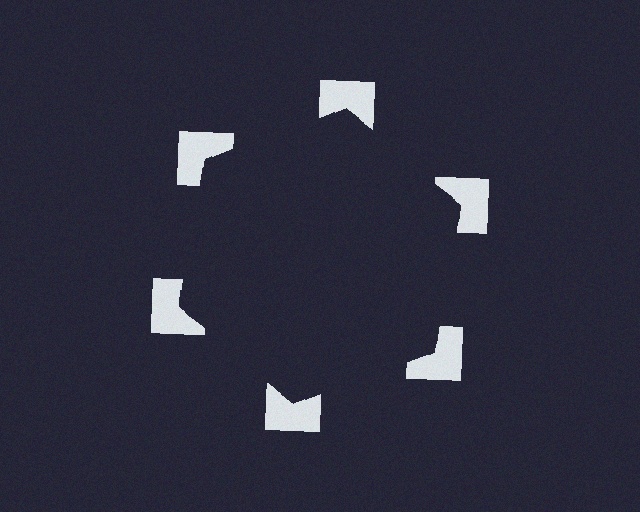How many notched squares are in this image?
There are 6 — one at each vertex of the illusory hexagon.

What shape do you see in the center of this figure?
An illusory hexagon — its edges are inferred from the aligned wedge cuts in the notched squares, not physically drawn.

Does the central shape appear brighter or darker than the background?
It typically appears slightly darker than the background, even though no actual brightness change is drawn.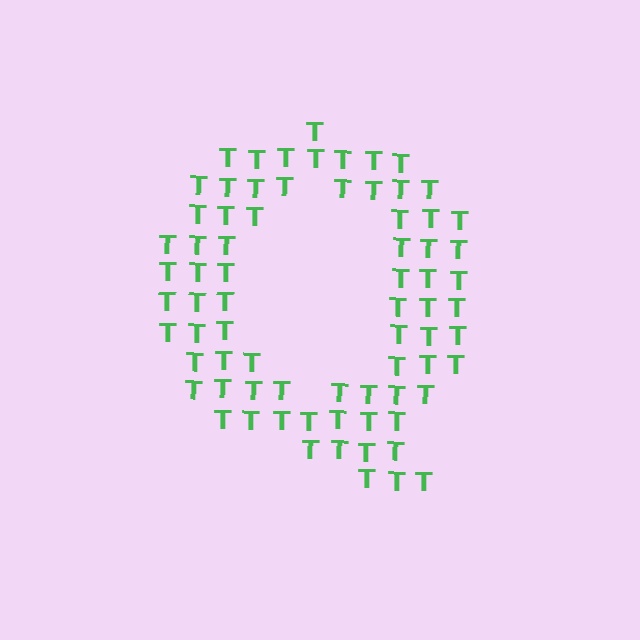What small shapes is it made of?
It is made of small letter T's.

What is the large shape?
The large shape is the letter Q.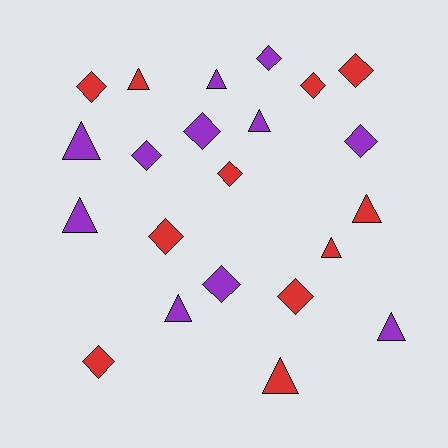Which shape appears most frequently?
Diamond, with 12 objects.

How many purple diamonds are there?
There are 5 purple diamonds.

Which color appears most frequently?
Purple, with 11 objects.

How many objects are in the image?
There are 22 objects.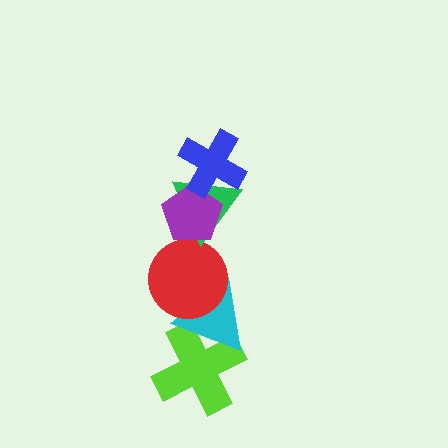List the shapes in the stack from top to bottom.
From top to bottom: the blue cross, the purple pentagon, the green triangle, the red circle, the cyan triangle, the lime cross.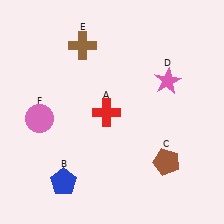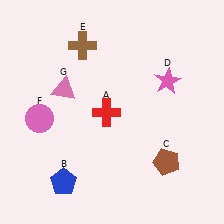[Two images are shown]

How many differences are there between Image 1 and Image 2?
There is 1 difference between the two images.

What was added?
A pink triangle (G) was added in Image 2.